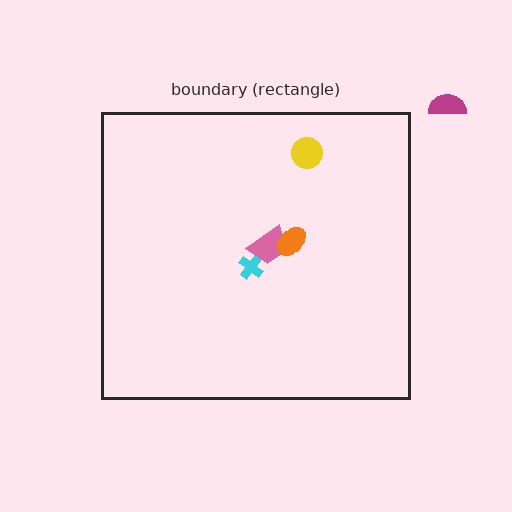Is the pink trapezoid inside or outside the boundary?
Inside.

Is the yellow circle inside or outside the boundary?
Inside.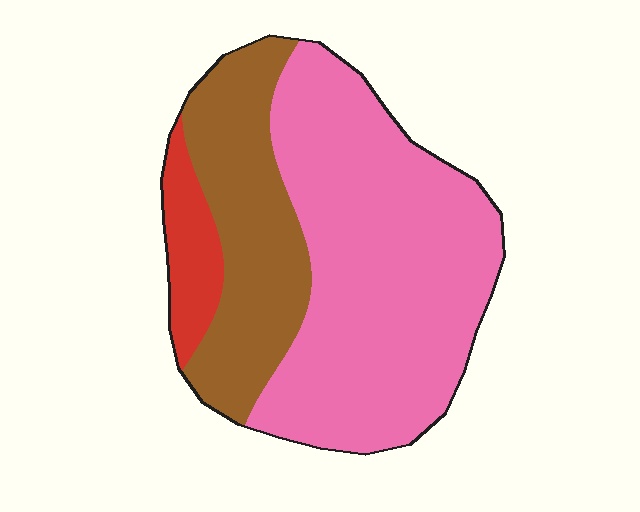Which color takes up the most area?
Pink, at roughly 60%.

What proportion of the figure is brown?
Brown takes up between a sixth and a third of the figure.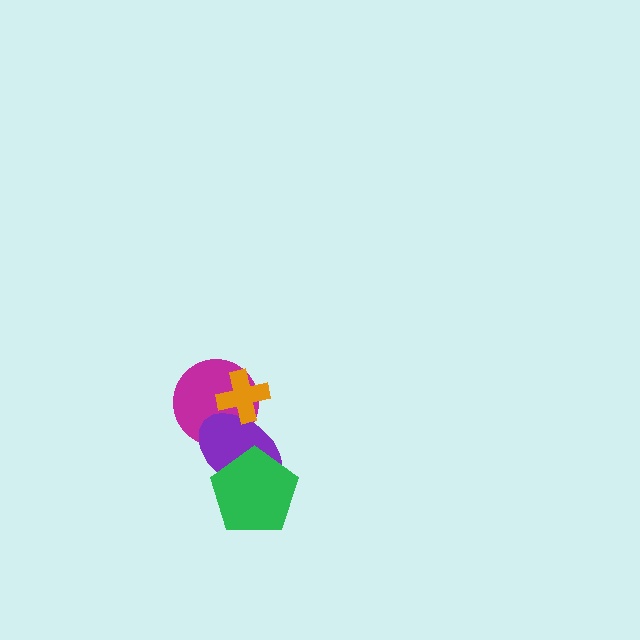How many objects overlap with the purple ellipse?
3 objects overlap with the purple ellipse.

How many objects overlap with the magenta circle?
2 objects overlap with the magenta circle.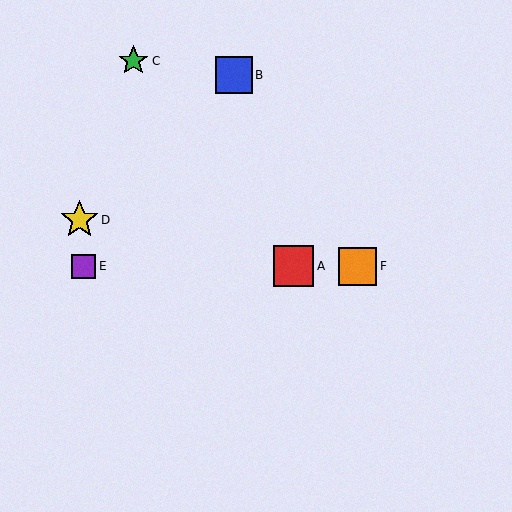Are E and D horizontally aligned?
No, E is at y≈266 and D is at y≈220.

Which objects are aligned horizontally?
Objects A, E, F are aligned horizontally.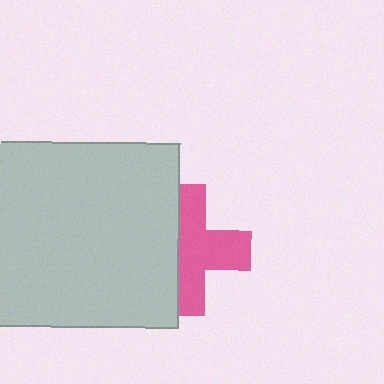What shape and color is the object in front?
The object in front is a light gray square.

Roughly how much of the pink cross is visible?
About half of it is visible (roughly 59%).